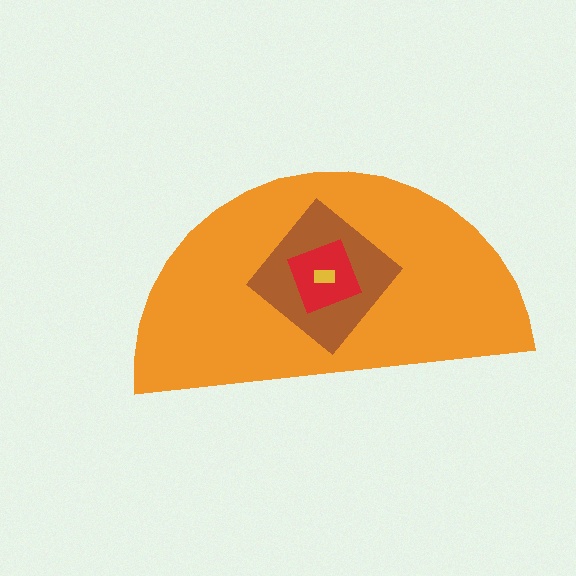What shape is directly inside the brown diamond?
The red diamond.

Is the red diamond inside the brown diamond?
Yes.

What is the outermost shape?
The orange semicircle.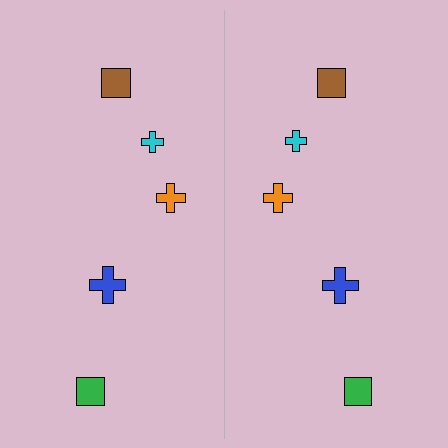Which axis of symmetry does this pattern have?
The pattern has a vertical axis of symmetry running through the center of the image.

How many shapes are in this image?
There are 10 shapes in this image.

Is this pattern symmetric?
Yes, this pattern has bilateral (reflection) symmetry.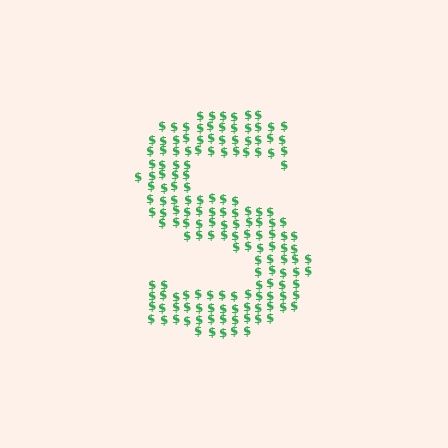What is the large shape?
The large shape is the letter S.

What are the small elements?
The small elements are dollar signs.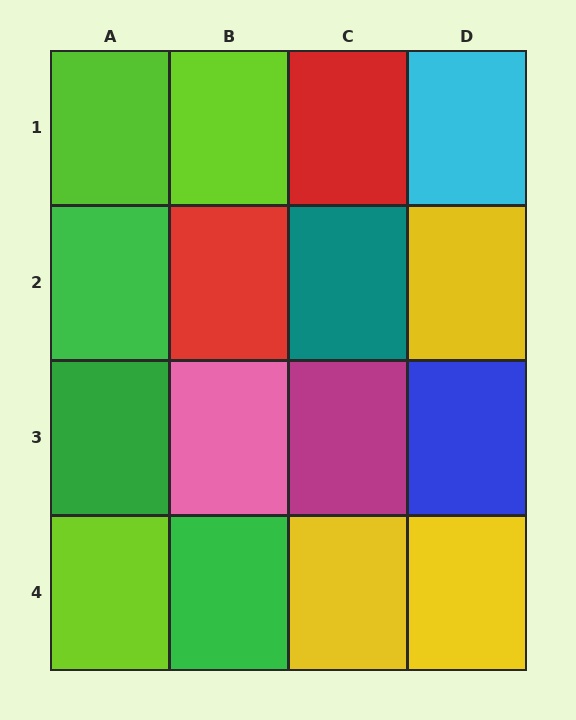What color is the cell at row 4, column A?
Lime.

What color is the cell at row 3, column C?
Magenta.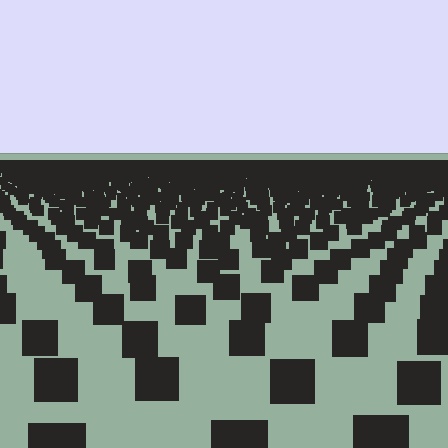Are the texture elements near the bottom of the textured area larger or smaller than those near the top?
Larger. Near the bottom, elements are closer to the viewer and appear at a bigger on-screen size.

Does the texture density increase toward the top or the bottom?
Density increases toward the top.